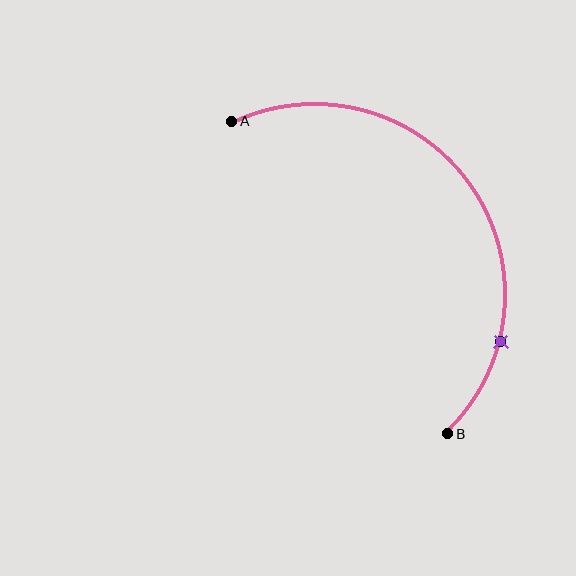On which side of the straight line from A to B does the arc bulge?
The arc bulges above and to the right of the straight line connecting A and B.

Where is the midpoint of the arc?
The arc midpoint is the point on the curve farthest from the straight line joining A and B. It sits above and to the right of that line.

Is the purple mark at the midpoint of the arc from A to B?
No. The purple mark lies on the arc but is closer to endpoint B. The arc midpoint would be at the point on the curve equidistant along the arc from both A and B.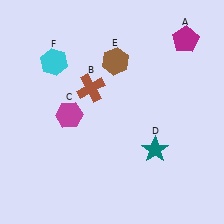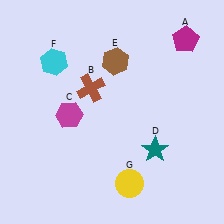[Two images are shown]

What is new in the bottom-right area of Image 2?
A yellow circle (G) was added in the bottom-right area of Image 2.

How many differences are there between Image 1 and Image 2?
There is 1 difference between the two images.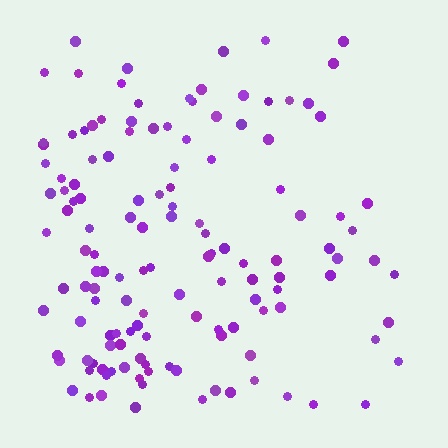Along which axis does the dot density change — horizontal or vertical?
Horizontal.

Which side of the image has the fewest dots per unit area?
The right.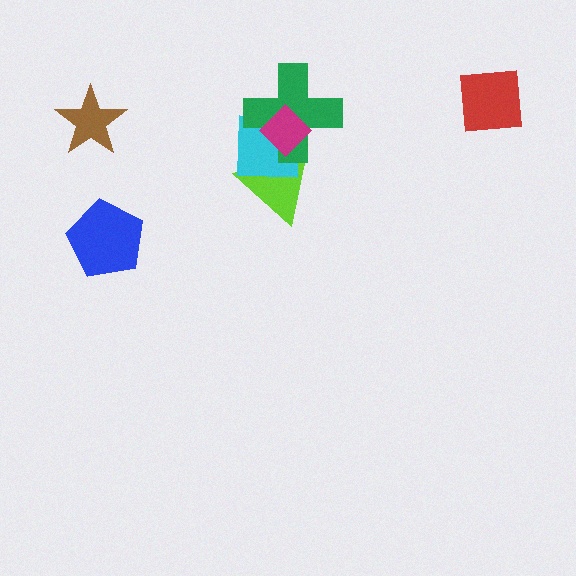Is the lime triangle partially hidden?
Yes, it is partially covered by another shape.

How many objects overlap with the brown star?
0 objects overlap with the brown star.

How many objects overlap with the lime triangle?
3 objects overlap with the lime triangle.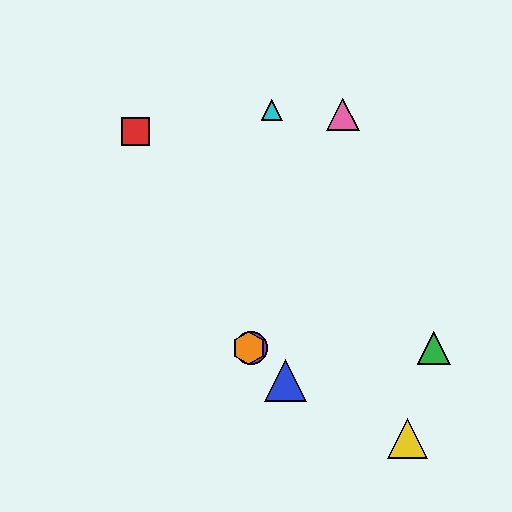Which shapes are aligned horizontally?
The green triangle, the purple circle, the orange hexagon are aligned horizontally.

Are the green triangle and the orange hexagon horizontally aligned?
Yes, both are at y≈348.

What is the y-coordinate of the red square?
The red square is at y≈131.